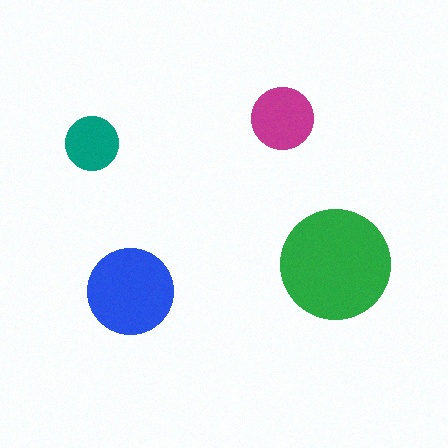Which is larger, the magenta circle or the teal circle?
The magenta one.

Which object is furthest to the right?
The green circle is rightmost.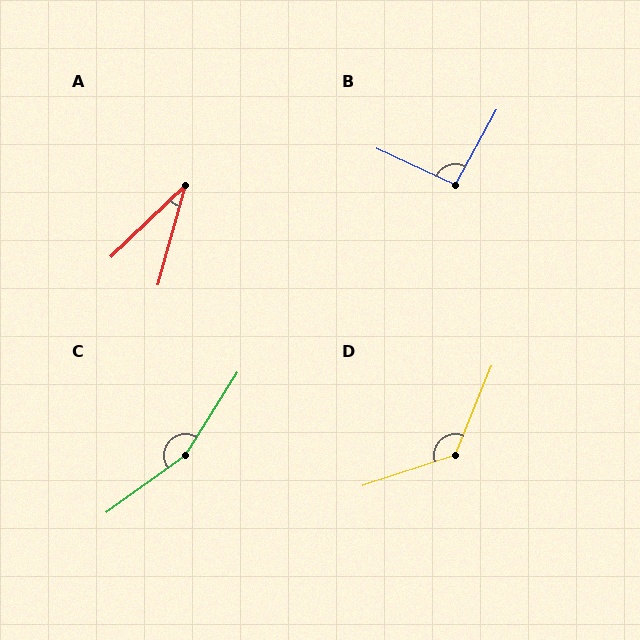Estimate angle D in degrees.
Approximately 130 degrees.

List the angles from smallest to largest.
A (30°), B (94°), D (130°), C (158°).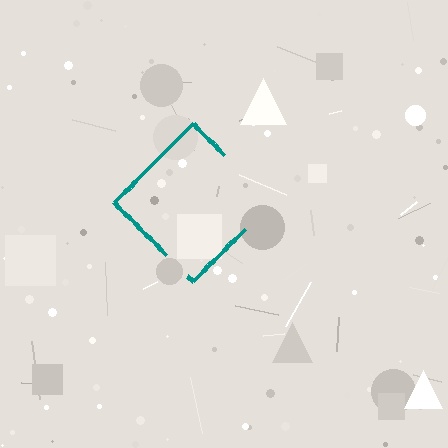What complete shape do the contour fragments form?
The contour fragments form a diamond.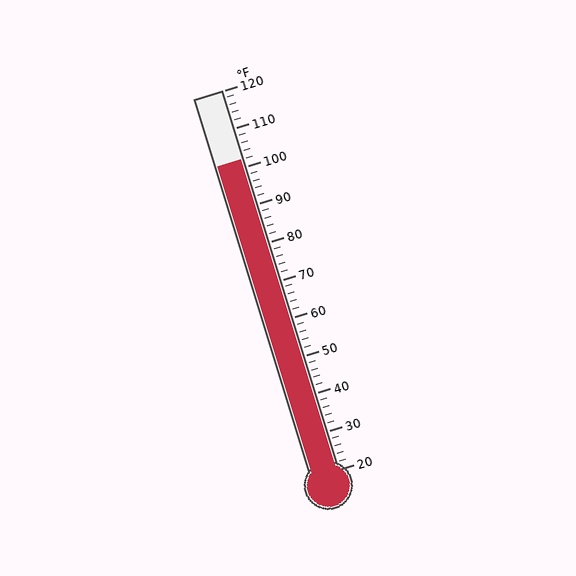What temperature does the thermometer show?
The thermometer shows approximately 102°F.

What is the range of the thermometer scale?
The thermometer scale ranges from 20°F to 120°F.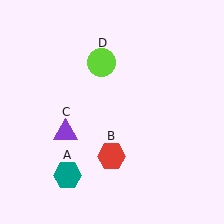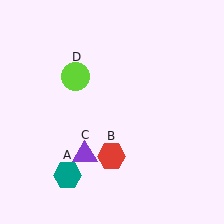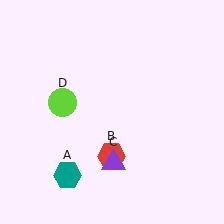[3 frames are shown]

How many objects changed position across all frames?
2 objects changed position: purple triangle (object C), lime circle (object D).